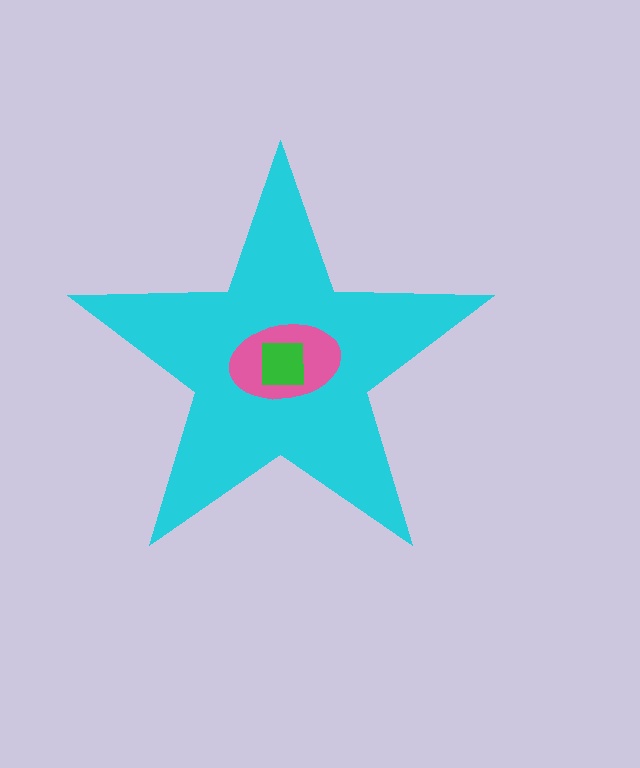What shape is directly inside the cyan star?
The pink ellipse.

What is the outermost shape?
The cyan star.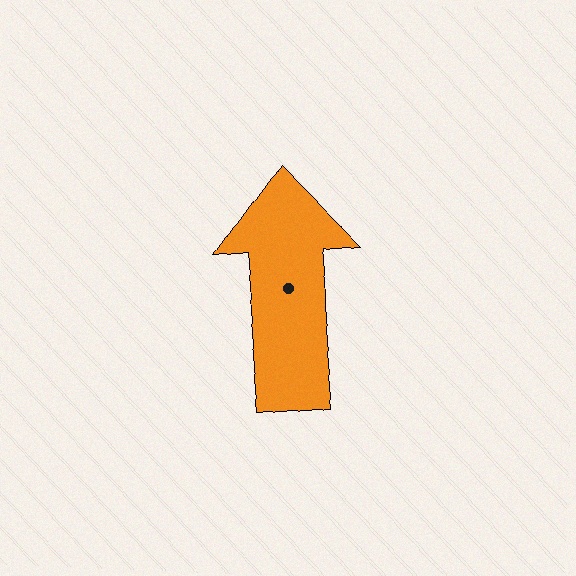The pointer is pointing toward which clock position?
Roughly 12 o'clock.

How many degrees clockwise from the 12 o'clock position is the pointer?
Approximately 355 degrees.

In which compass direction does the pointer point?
North.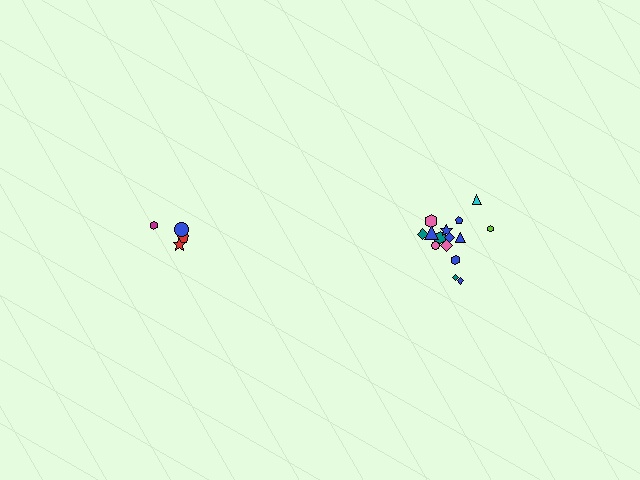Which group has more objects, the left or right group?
The right group.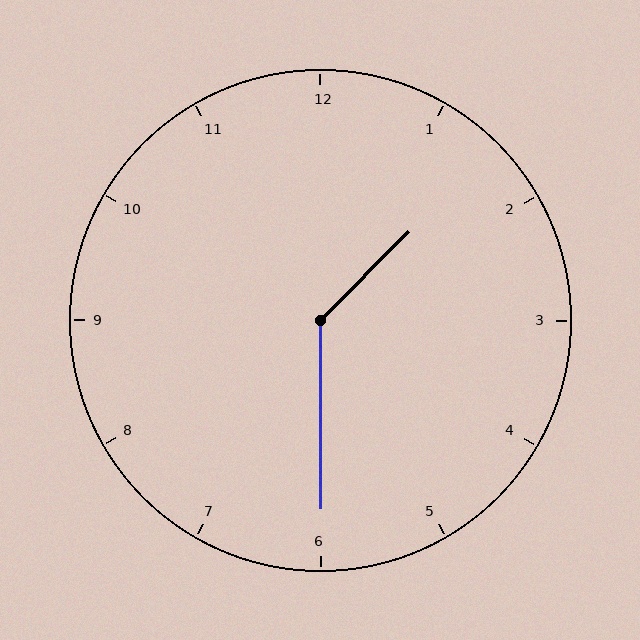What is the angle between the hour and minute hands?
Approximately 135 degrees.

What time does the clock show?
1:30.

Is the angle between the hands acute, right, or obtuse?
It is obtuse.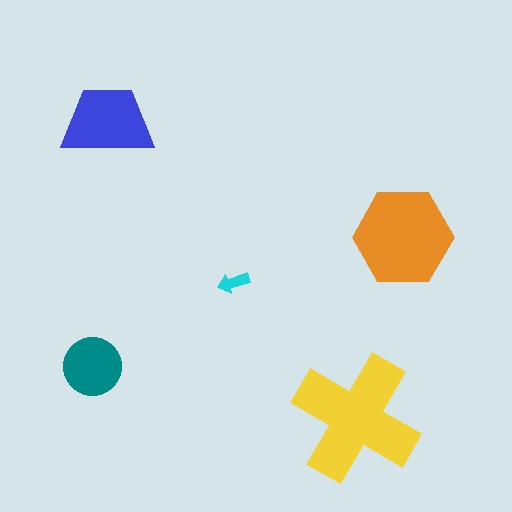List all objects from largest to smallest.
The yellow cross, the orange hexagon, the blue trapezoid, the teal circle, the cyan arrow.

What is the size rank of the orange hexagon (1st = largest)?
2nd.